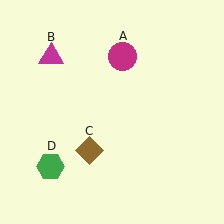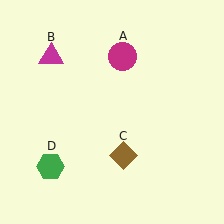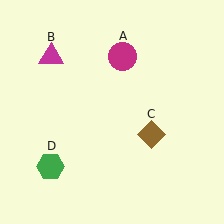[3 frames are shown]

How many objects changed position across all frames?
1 object changed position: brown diamond (object C).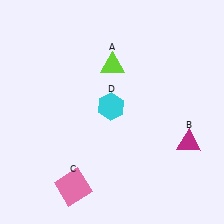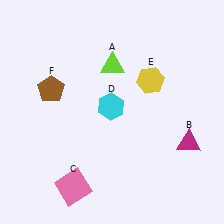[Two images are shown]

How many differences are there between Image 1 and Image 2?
There are 2 differences between the two images.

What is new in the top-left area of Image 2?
A brown pentagon (F) was added in the top-left area of Image 2.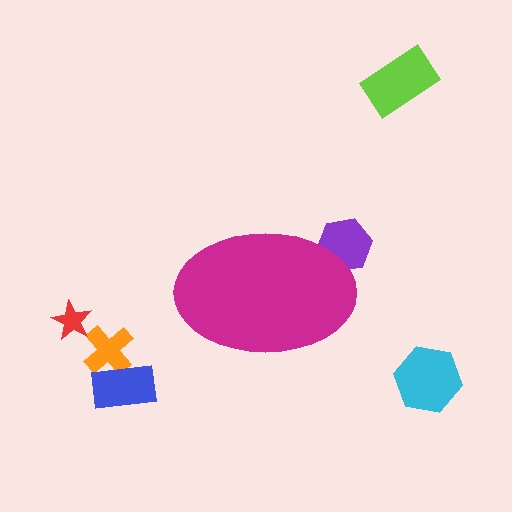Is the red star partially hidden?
No, the red star is fully visible.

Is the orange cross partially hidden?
No, the orange cross is fully visible.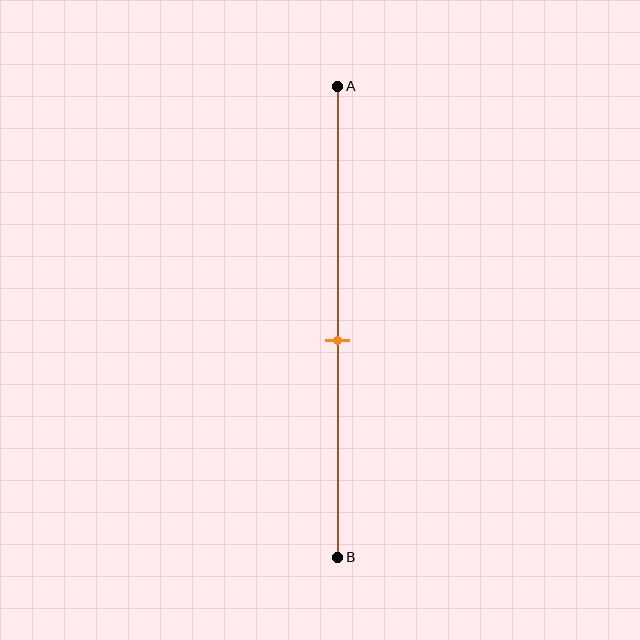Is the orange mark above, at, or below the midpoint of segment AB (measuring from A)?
The orange mark is below the midpoint of segment AB.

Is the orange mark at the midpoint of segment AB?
No, the mark is at about 55% from A, not at the 50% midpoint.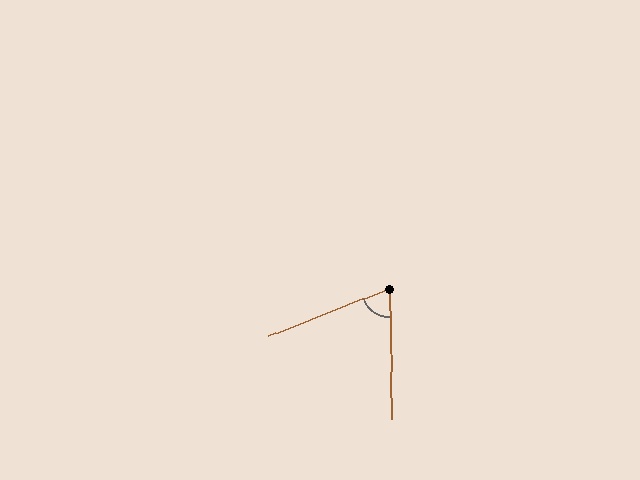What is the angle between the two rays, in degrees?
Approximately 69 degrees.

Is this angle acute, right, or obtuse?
It is acute.